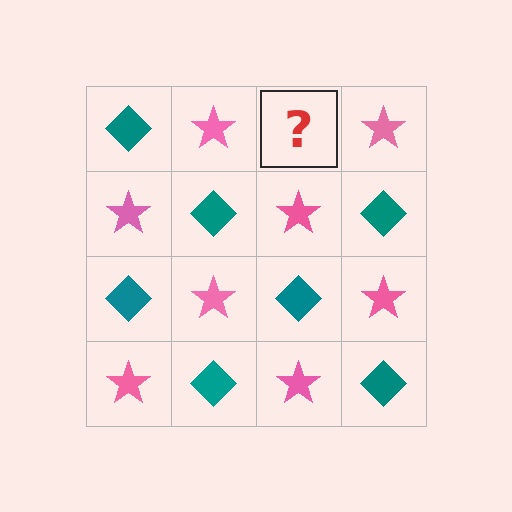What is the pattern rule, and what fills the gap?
The rule is that it alternates teal diamond and pink star in a checkerboard pattern. The gap should be filled with a teal diamond.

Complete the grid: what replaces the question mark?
The question mark should be replaced with a teal diamond.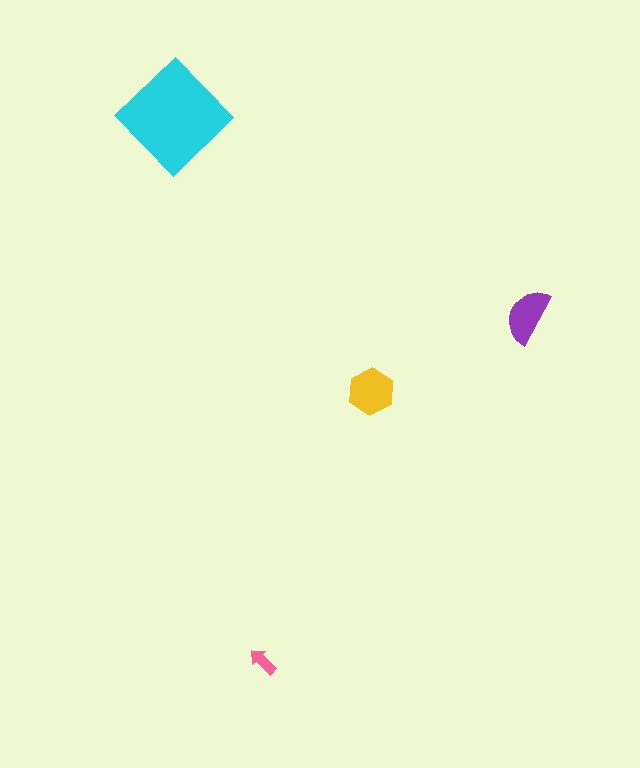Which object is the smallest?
The pink arrow.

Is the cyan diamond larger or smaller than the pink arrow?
Larger.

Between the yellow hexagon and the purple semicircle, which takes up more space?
The yellow hexagon.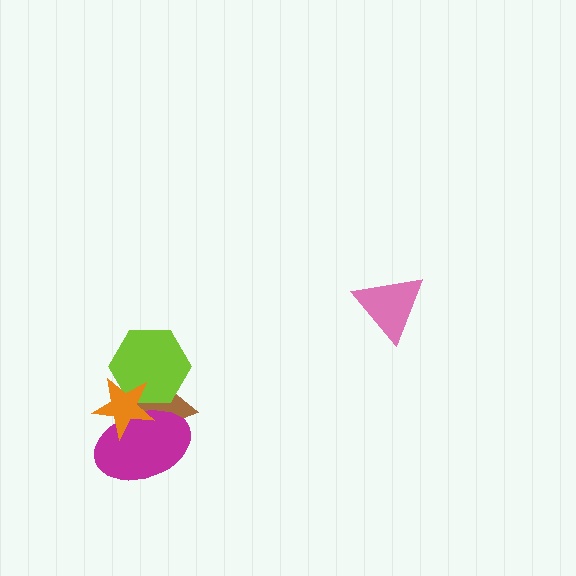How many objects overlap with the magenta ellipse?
3 objects overlap with the magenta ellipse.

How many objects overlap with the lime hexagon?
3 objects overlap with the lime hexagon.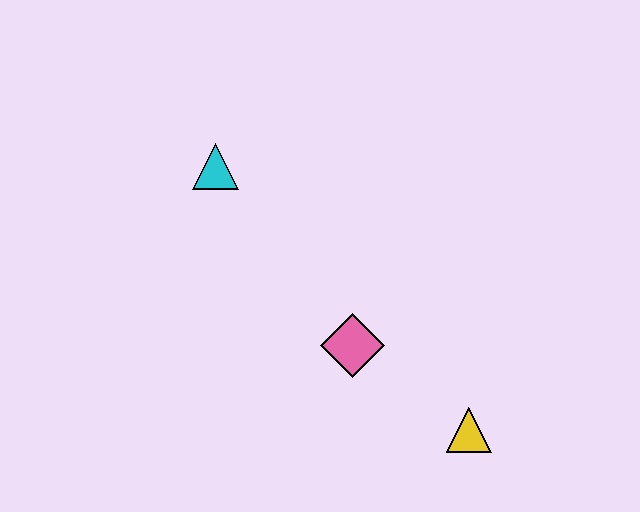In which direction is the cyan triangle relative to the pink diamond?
The cyan triangle is above the pink diamond.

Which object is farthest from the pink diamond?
The cyan triangle is farthest from the pink diamond.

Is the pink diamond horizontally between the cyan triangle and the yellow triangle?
Yes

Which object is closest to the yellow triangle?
The pink diamond is closest to the yellow triangle.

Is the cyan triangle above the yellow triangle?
Yes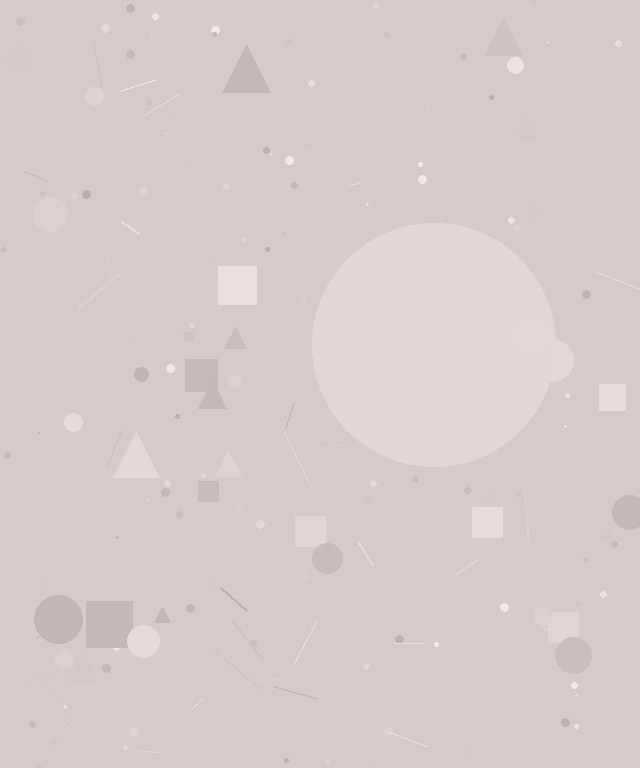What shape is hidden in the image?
A circle is hidden in the image.